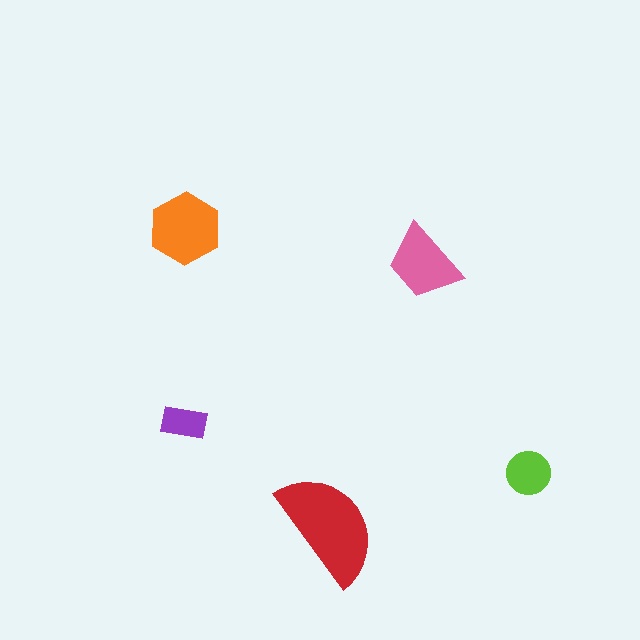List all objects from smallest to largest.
The purple rectangle, the lime circle, the pink trapezoid, the orange hexagon, the red semicircle.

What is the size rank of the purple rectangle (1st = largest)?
5th.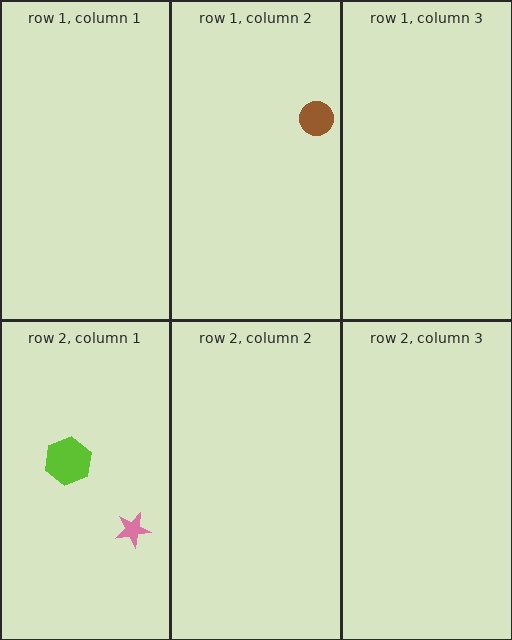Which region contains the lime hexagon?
The row 2, column 1 region.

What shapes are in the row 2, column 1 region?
The lime hexagon, the pink star.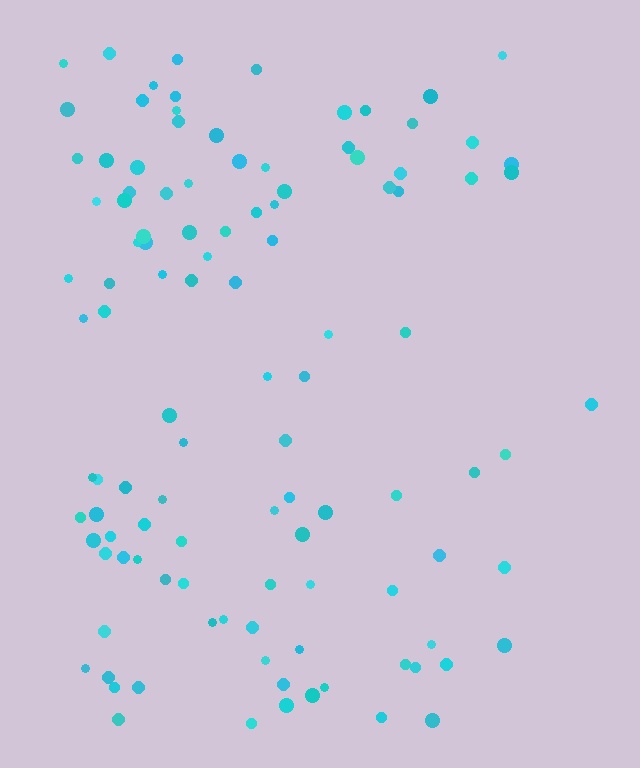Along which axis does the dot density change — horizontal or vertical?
Horizontal.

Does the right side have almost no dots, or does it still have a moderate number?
Still a moderate number, just noticeably fewer than the left.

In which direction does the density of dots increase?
From right to left, with the left side densest.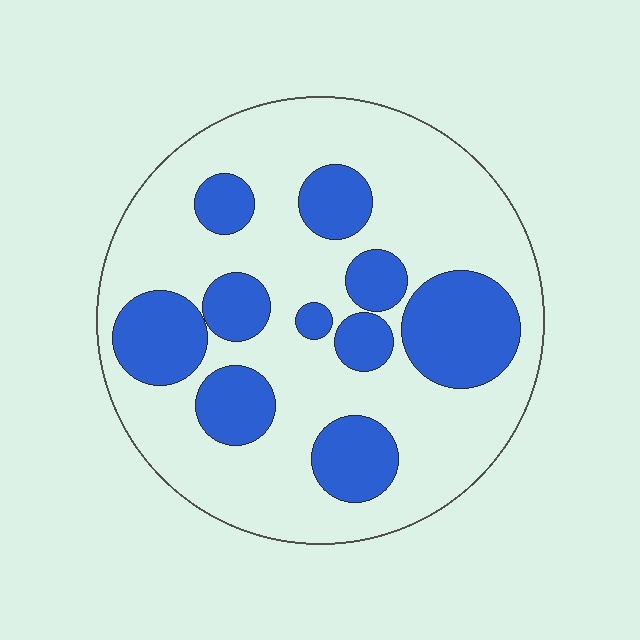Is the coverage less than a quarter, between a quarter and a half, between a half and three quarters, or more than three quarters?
Between a quarter and a half.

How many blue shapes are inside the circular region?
10.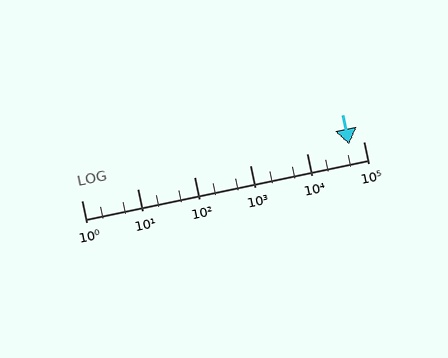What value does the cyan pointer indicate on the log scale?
The pointer indicates approximately 55000.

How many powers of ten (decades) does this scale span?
The scale spans 5 decades, from 1 to 100000.